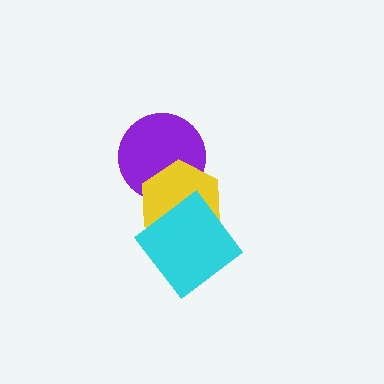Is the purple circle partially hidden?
Yes, it is partially covered by another shape.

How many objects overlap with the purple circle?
1 object overlaps with the purple circle.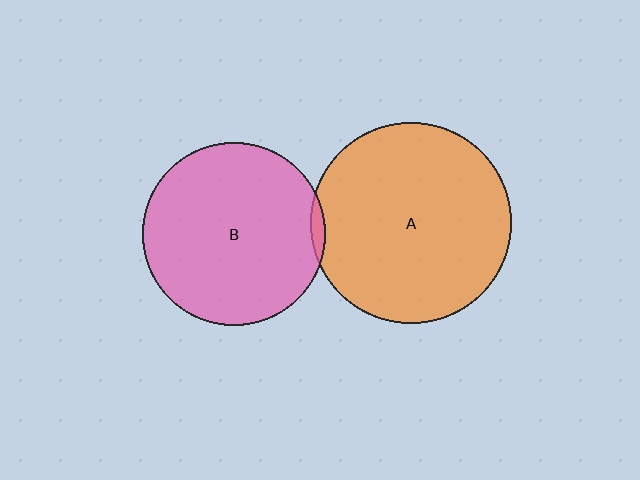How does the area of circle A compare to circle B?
Approximately 1.2 times.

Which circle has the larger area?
Circle A (orange).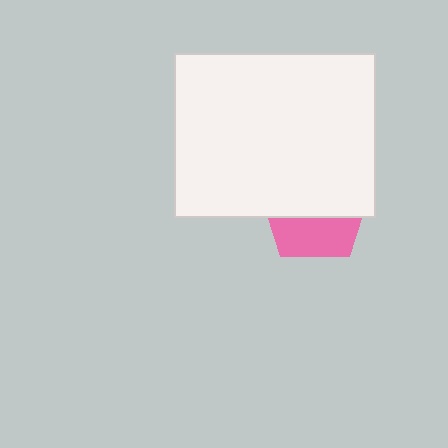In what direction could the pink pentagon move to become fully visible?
The pink pentagon could move down. That would shift it out from behind the white rectangle entirely.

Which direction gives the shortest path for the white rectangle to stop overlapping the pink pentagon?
Moving up gives the shortest separation.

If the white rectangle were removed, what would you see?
You would see the complete pink pentagon.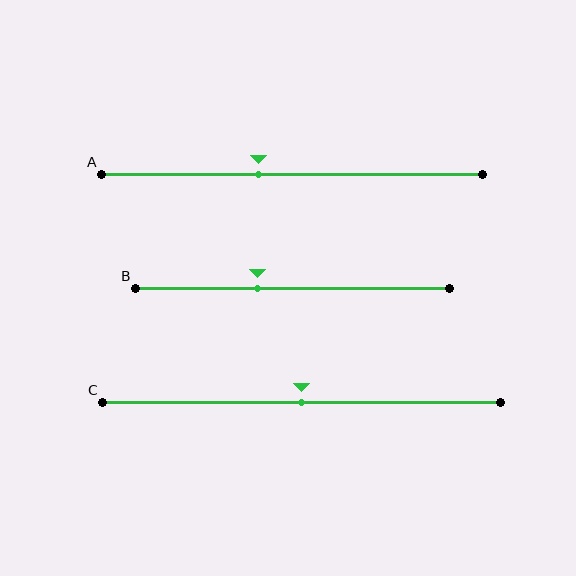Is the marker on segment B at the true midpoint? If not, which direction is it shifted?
No, the marker on segment B is shifted to the left by about 11% of the segment length.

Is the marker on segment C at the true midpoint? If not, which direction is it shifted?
Yes, the marker on segment C is at the true midpoint.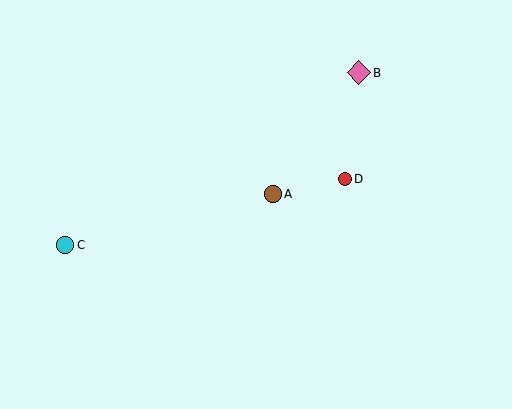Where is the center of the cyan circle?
The center of the cyan circle is at (65, 245).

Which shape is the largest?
The pink diamond (labeled B) is the largest.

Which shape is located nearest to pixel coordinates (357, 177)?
The red circle (labeled D) at (345, 179) is nearest to that location.